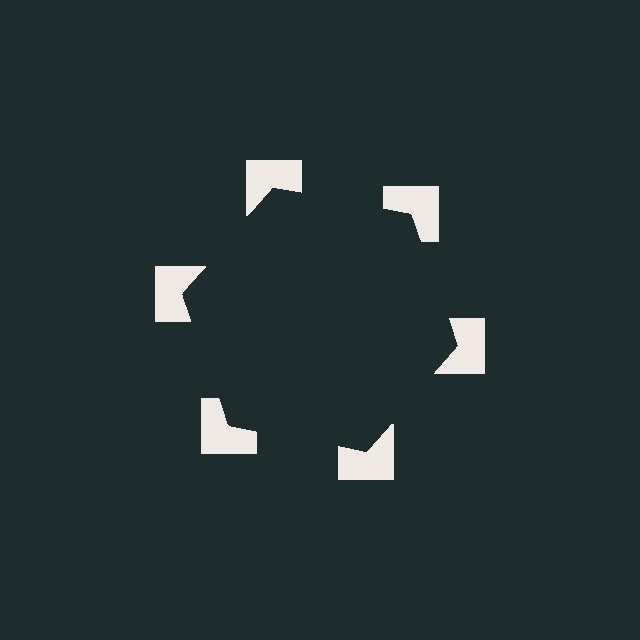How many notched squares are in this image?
There are 6 — one at each vertex of the illusory hexagon.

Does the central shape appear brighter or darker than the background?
It typically appears slightly darker than the background, even though no actual brightness change is drawn.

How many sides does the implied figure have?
6 sides.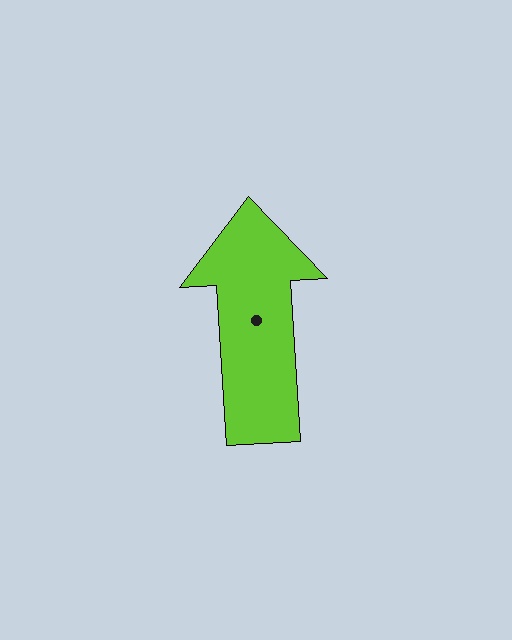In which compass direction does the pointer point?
North.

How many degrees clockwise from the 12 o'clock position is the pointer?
Approximately 356 degrees.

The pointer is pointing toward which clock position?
Roughly 12 o'clock.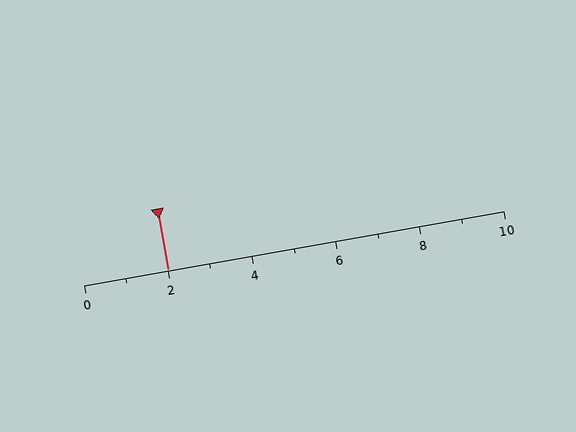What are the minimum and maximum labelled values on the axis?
The axis runs from 0 to 10.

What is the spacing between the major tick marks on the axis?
The major ticks are spaced 2 apart.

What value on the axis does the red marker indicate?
The marker indicates approximately 2.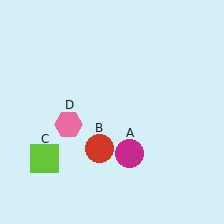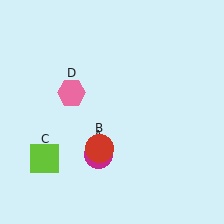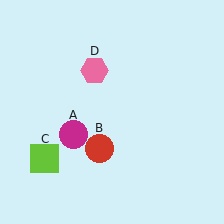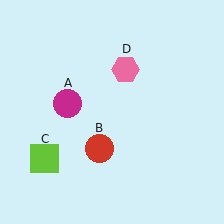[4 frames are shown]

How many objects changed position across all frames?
2 objects changed position: magenta circle (object A), pink hexagon (object D).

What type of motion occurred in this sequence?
The magenta circle (object A), pink hexagon (object D) rotated clockwise around the center of the scene.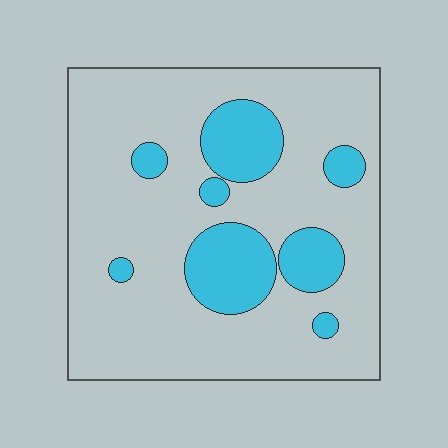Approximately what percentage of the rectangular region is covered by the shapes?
Approximately 20%.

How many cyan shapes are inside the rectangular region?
8.